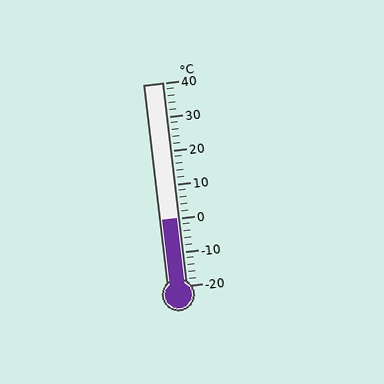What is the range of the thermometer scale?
The thermometer scale ranges from -20°C to 40°C.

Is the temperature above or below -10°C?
The temperature is above -10°C.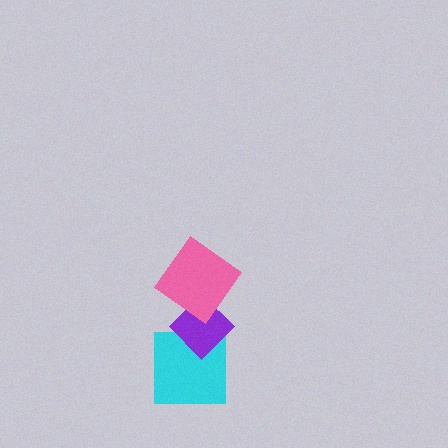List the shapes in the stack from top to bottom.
From top to bottom: the pink diamond, the purple diamond, the cyan square.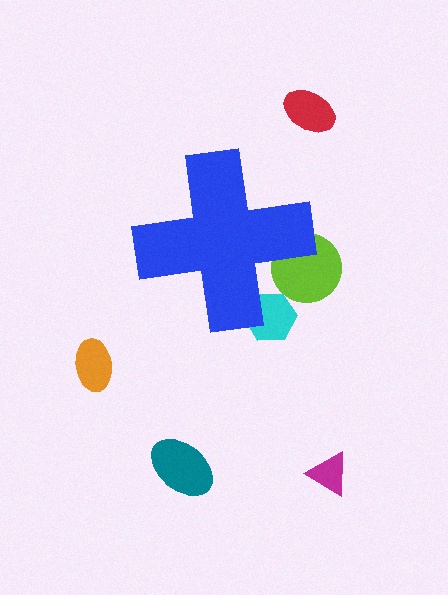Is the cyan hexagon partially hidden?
Yes, the cyan hexagon is partially hidden behind the blue cross.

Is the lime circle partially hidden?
Yes, the lime circle is partially hidden behind the blue cross.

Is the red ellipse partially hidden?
No, the red ellipse is fully visible.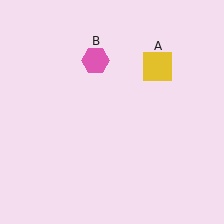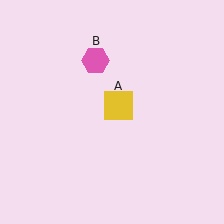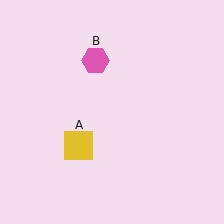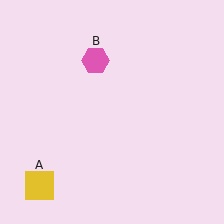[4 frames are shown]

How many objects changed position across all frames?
1 object changed position: yellow square (object A).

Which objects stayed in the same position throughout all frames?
Pink hexagon (object B) remained stationary.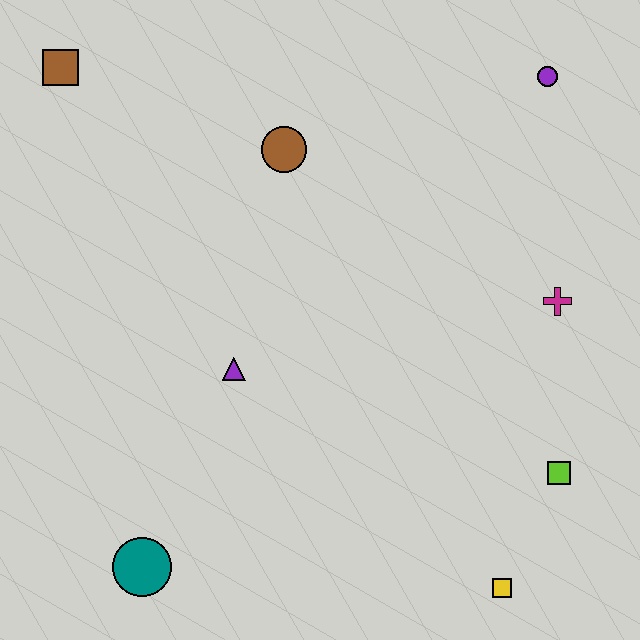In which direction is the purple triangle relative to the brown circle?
The purple triangle is below the brown circle.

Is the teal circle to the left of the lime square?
Yes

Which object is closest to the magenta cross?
The lime square is closest to the magenta cross.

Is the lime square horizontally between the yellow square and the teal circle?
No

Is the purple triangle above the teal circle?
Yes